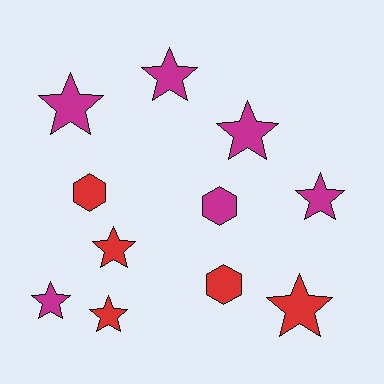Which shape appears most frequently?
Star, with 8 objects.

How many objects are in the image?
There are 11 objects.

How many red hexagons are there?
There are 2 red hexagons.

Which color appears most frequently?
Magenta, with 6 objects.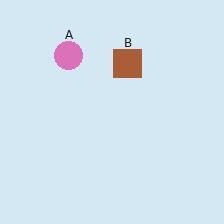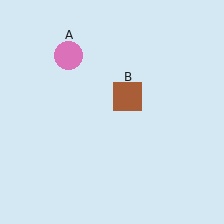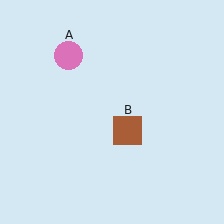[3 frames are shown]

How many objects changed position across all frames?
1 object changed position: brown square (object B).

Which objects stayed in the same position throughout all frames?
Pink circle (object A) remained stationary.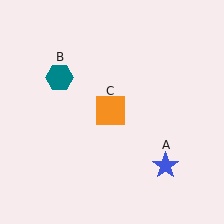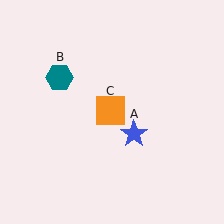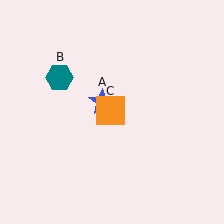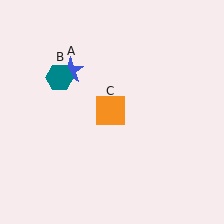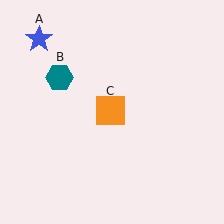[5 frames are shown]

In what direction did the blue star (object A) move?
The blue star (object A) moved up and to the left.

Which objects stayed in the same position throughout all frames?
Teal hexagon (object B) and orange square (object C) remained stationary.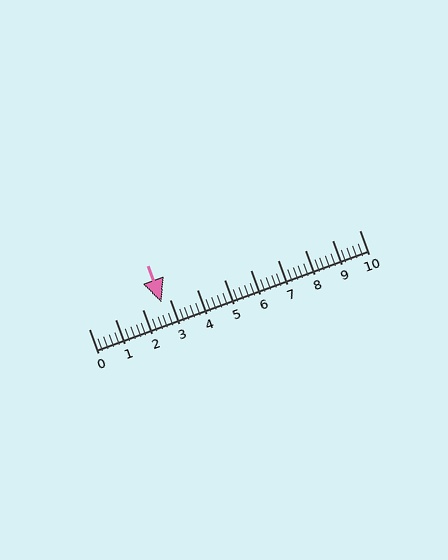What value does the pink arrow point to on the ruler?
The pink arrow points to approximately 2.7.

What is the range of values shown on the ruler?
The ruler shows values from 0 to 10.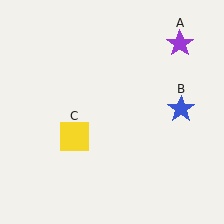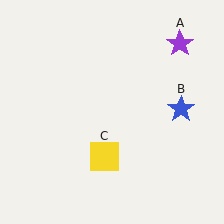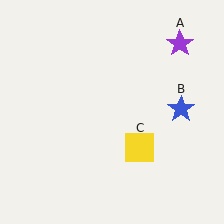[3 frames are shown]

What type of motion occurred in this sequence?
The yellow square (object C) rotated counterclockwise around the center of the scene.